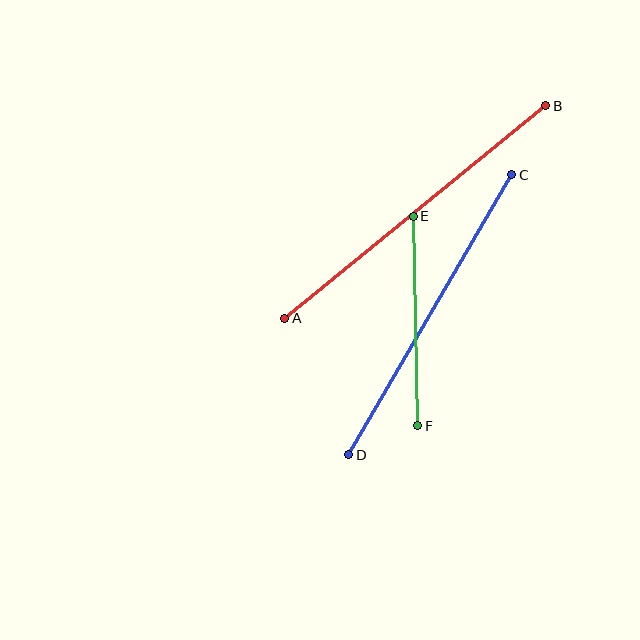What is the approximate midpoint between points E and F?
The midpoint is at approximately (416, 321) pixels.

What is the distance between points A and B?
The distance is approximately 336 pixels.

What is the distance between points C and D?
The distance is approximately 324 pixels.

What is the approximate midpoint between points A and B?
The midpoint is at approximately (415, 212) pixels.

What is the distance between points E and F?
The distance is approximately 210 pixels.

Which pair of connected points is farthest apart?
Points A and B are farthest apart.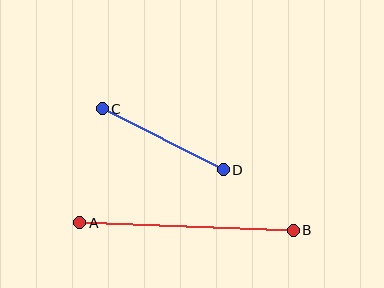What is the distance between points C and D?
The distance is approximately 136 pixels.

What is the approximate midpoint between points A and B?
The midpoint is at approximately (187, 226) pixels.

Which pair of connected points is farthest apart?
Points A and B are farthest apart.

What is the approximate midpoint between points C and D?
The midpoint is at approximately (163, 139) pixels.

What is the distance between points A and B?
The distance is approximately 214 pixels.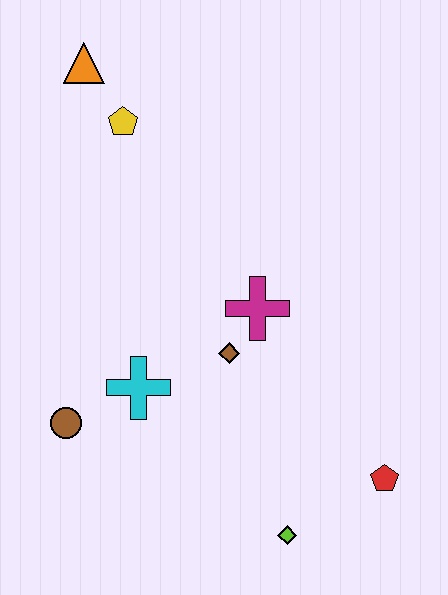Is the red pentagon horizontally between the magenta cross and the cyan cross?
No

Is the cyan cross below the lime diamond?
No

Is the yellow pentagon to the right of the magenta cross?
No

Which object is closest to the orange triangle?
The yellow pentagon is closest to the orange triangle.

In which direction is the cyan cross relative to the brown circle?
The cyan cross is to the right of the brown circle.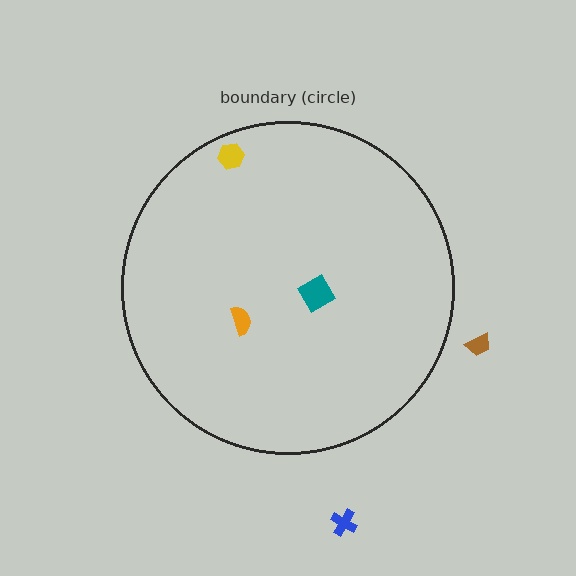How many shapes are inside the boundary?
3 inside, 2 outside.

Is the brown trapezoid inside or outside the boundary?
Outside.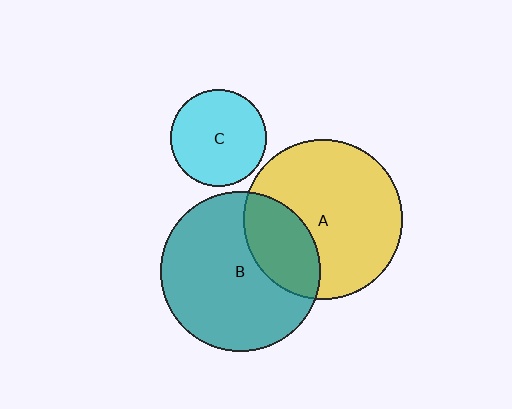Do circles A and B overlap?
Yes.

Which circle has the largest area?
Circle B (teal).